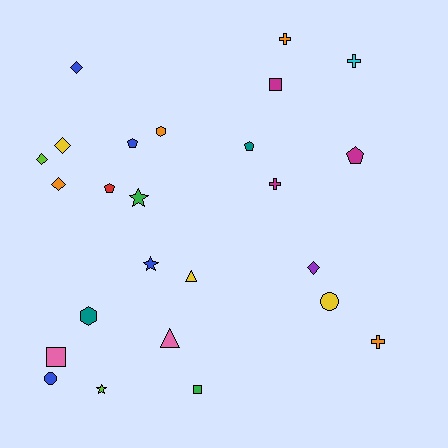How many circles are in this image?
There are 2 circles.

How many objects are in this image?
There are 25 objects.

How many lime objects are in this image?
There are 2 lime objects.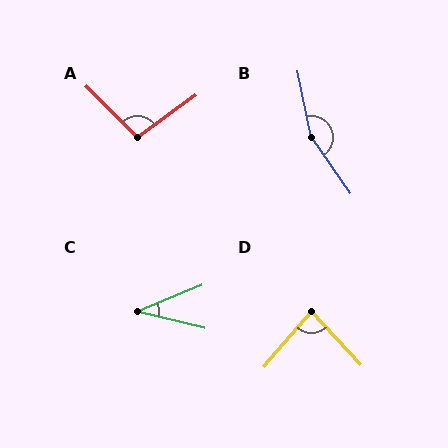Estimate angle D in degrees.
Approximately 83 degrees.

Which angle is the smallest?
C, at approximately 35 degrees.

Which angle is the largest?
B, at approximately 157 degrees.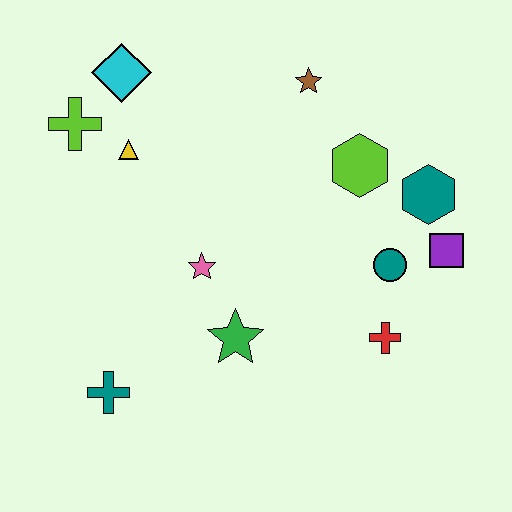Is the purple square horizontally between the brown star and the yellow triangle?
No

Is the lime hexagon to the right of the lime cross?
Yes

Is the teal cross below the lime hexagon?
Yes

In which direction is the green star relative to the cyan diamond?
The green star is below the cyan diamond.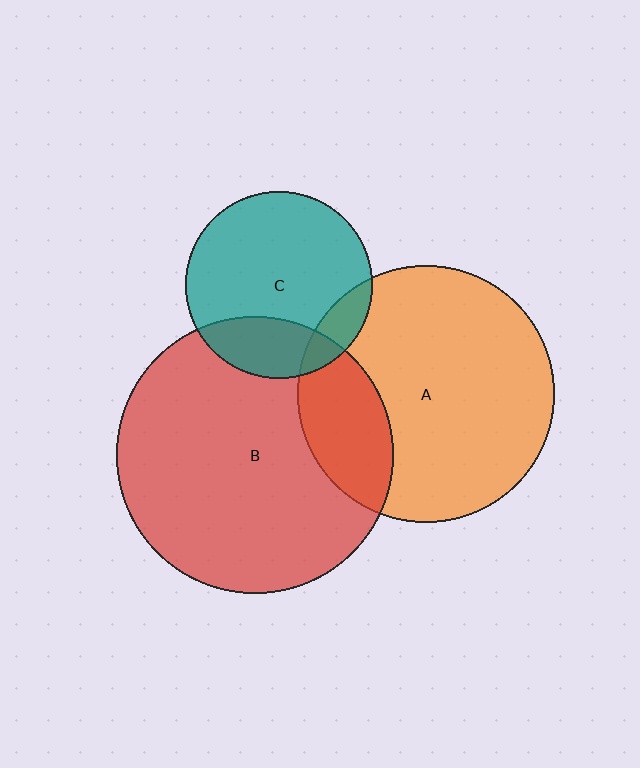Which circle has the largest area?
Circle B (red).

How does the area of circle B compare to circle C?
Approximately 2.2 times.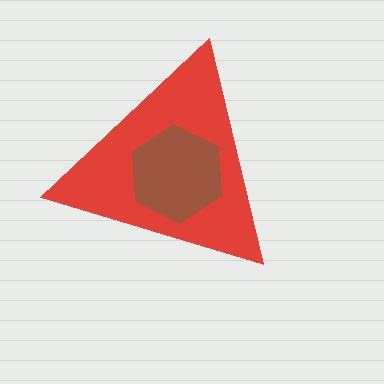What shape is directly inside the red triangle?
The brown hexagon.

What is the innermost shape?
The brown hexagon.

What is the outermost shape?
The red triangle.